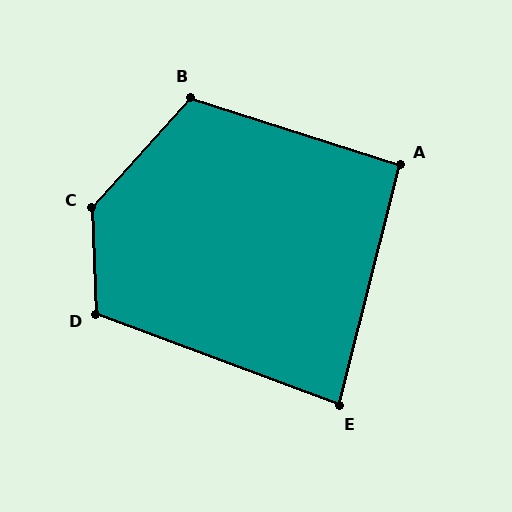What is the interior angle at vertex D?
Approximately 112 degrees (obtuse).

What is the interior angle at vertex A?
Approximately 93 degrees (approximately right).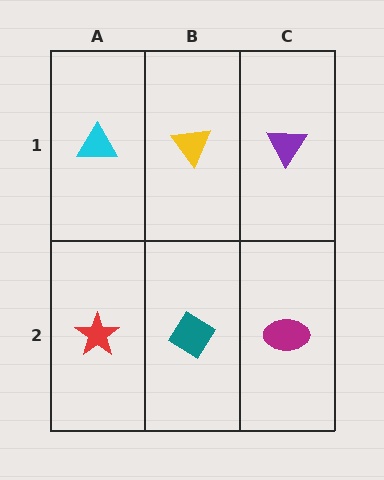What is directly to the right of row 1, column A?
A yellow triangle.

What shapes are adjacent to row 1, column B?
A teal diamond (row 2, column B), a cyan triangle (row 1, column A), a purple triangle (row 1, column C).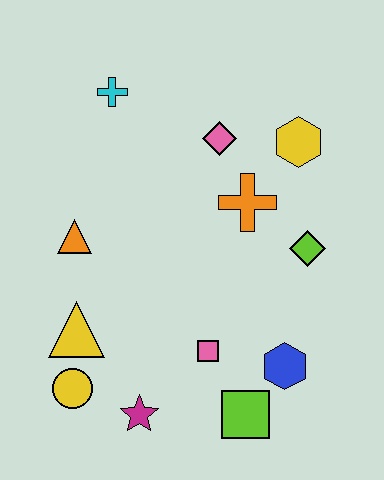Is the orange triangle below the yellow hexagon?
Yes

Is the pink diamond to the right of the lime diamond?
No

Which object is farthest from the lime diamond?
The yellow circle is farthest from the lime diamond.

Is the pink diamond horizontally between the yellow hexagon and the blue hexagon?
No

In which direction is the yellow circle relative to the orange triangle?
The yellow circle is below the orange triangle.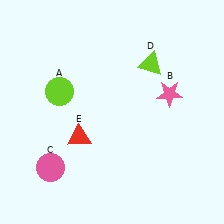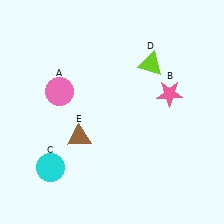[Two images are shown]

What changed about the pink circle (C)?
In Image 1, C is pink. In Image 2, it changed to cyan.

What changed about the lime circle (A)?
In Image 1, A is lime. In Image 2, it changed to pink.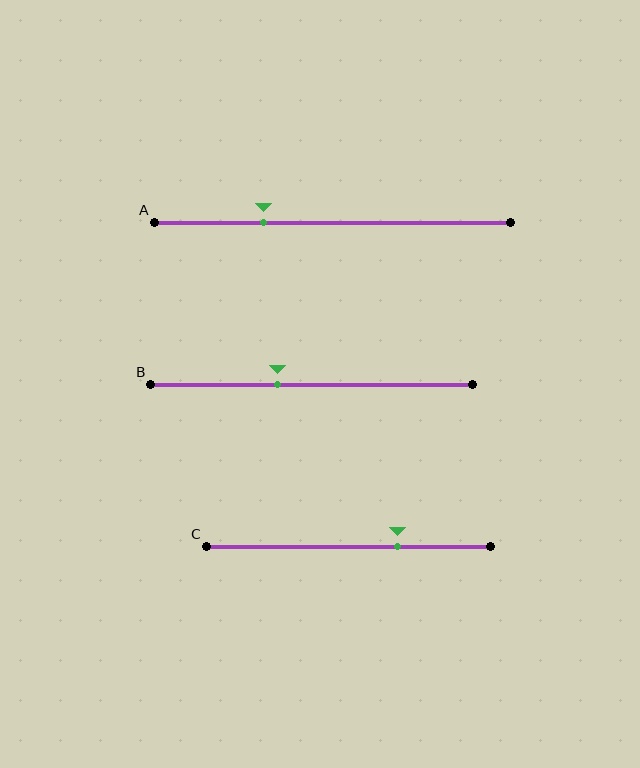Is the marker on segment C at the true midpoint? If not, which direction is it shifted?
No, the marker on segment C is shifted to the right by about 17% of the segment length.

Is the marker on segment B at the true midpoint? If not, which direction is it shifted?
No, the marker on segment B is shifted to the left by about 11% of the segment length.